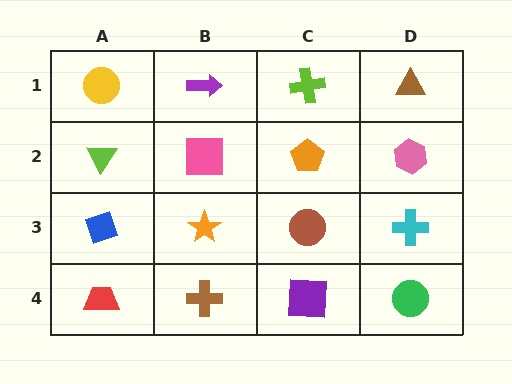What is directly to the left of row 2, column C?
A pink square.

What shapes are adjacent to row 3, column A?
A lime triangle (row 2, column A), a red trapezoid (row 4, column A), an orange star (row 3, column B).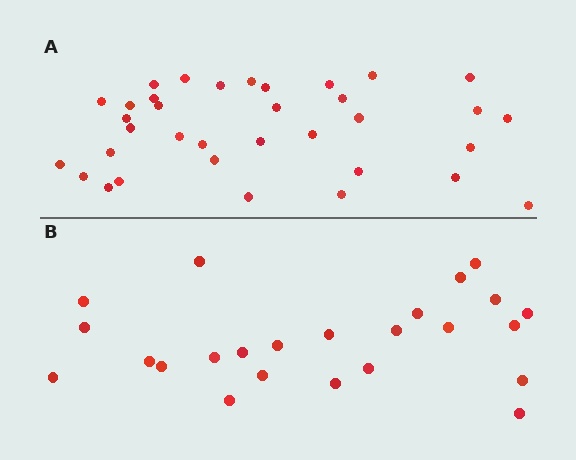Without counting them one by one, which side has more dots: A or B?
Region A (the top region) has more dots.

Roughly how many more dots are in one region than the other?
Region A has roughly 12 or so more dots than region B.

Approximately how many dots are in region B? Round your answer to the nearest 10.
About 20 dots. (The exact count is 24, which rounds to 20.)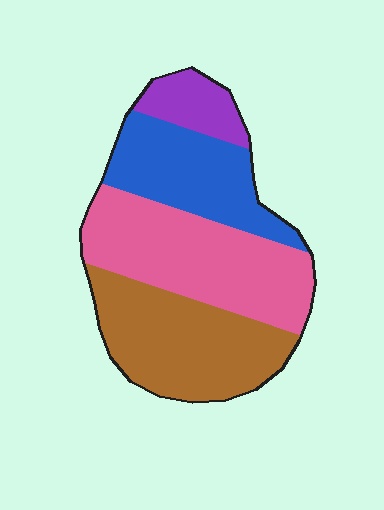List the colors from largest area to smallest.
From largest to smallest: pink, brown, blue, purple.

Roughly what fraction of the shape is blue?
Blue takes up about one quarter (1/4) of the shape.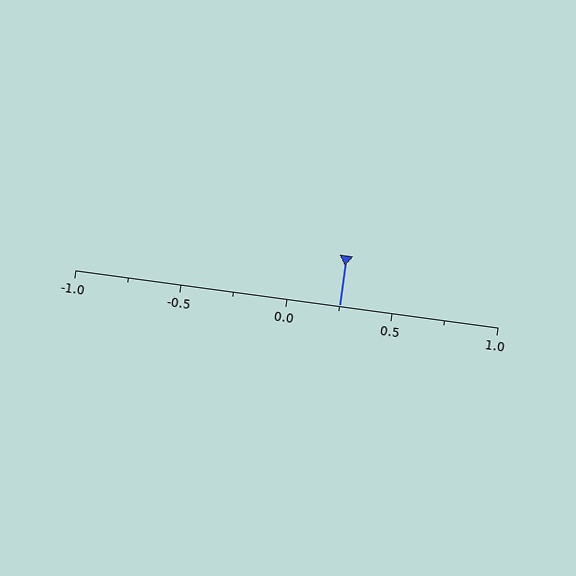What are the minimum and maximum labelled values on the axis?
The axis runs from -1.0 to 1.0.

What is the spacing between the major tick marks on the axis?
The major ticks are spaced 0.5 apart.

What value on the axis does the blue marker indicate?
The marker indicates approximately 0.25.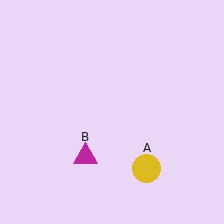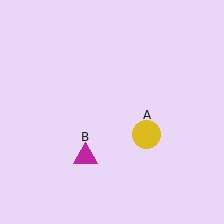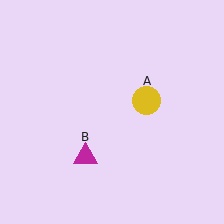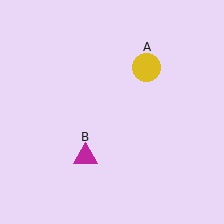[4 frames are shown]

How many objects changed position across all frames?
1 object changed position: yellow circle (object A).